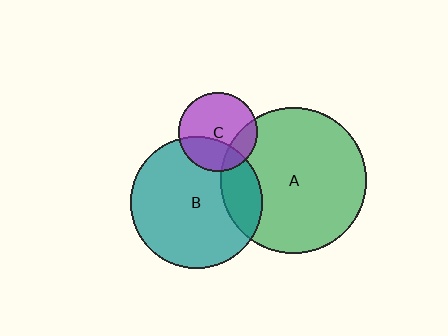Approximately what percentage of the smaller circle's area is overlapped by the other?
Approximately 30%.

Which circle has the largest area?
Circle A (green).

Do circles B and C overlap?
Yes.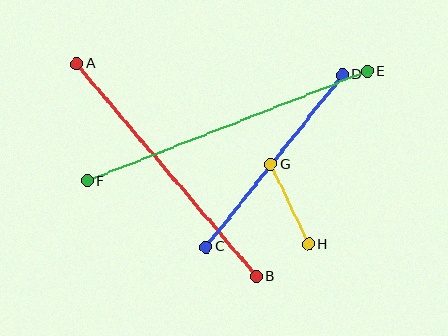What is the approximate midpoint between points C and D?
The midpoint is at approximately (274, 161) pixels.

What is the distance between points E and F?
The distance is approximately 300 pixels.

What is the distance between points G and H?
The distance is approximately 88 pixels.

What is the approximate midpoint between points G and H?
The midpoint is at approximately (290, 204) pixels.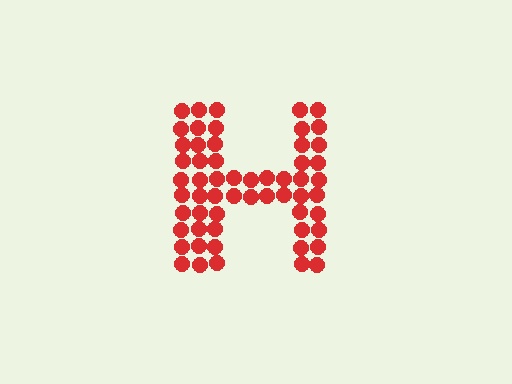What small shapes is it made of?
It is made of small circles.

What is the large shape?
The large shape is the letter H.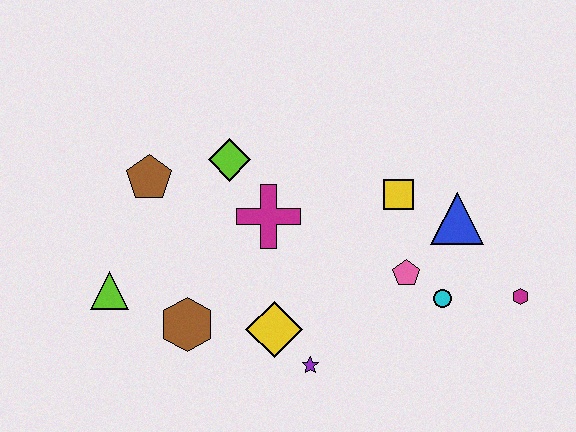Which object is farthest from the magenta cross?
The magenta hexagon is farthest from the magenta cross.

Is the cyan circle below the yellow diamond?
No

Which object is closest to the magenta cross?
The lime diamond is closest to the magenta cross.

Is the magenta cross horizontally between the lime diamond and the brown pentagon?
No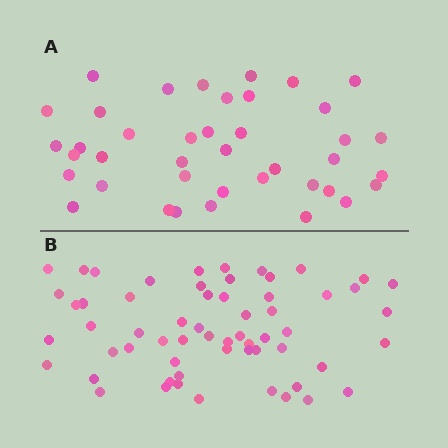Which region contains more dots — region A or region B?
Region B (the bottom region) has more dots.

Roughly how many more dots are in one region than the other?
Region B has approximately 20 more dots than region A.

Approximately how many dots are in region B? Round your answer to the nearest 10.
About 60 dots.